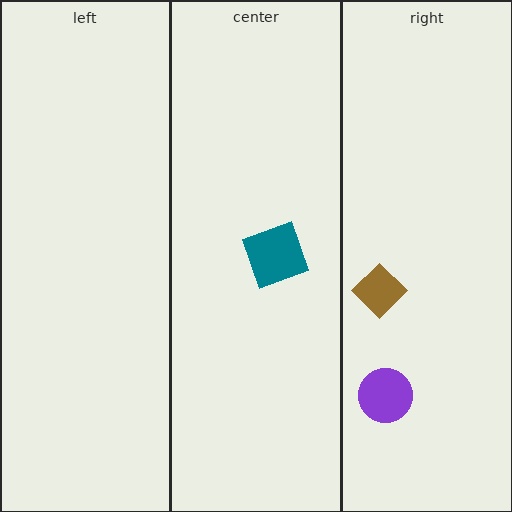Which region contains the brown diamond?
The right region.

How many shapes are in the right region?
2.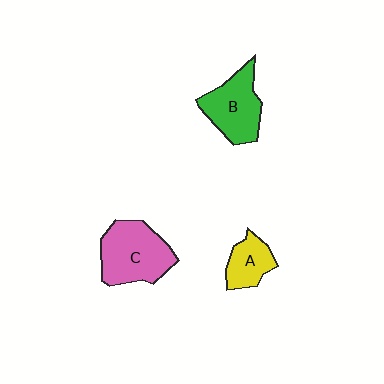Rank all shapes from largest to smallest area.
From largest to smallest: C (pink), B (green), A (yellow).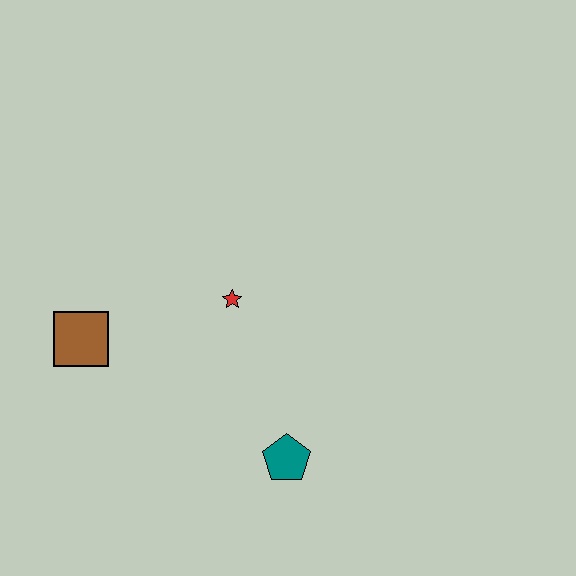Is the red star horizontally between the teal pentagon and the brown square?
Yes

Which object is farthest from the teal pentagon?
The brown square is farthest from the teal pentagon.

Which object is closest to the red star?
The brown square is closest to the red star.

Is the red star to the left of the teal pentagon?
Yes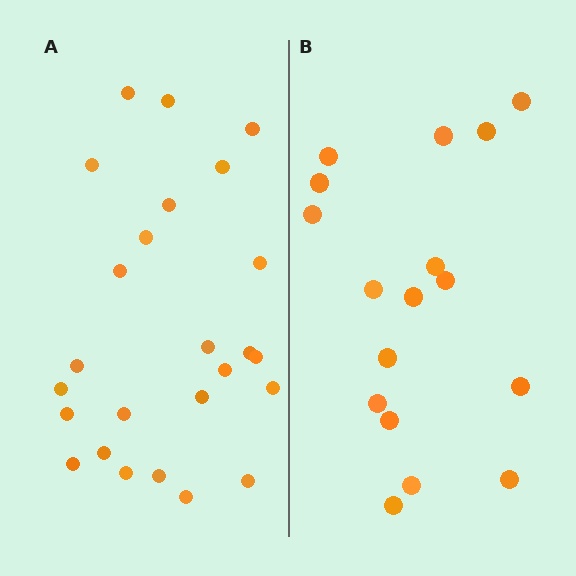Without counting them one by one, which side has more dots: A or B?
Region A (the left region) has more dots.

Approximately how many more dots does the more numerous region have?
Region A has roughly 8 or so more dots than region B.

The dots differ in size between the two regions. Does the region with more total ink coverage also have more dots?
No. Region B has more total ink coverage because its dots are larger, but region A actually contains more individual dots. Total area can be misleading — the number of items is what matters here.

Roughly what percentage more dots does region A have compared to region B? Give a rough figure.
About 45% more.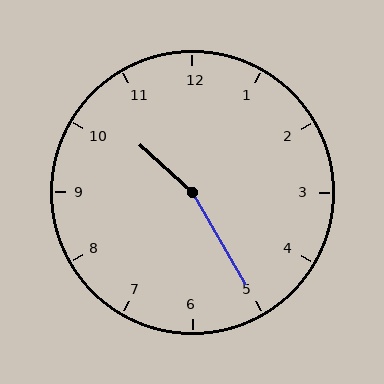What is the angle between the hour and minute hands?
Approximately 162 degrees.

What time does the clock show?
10:25.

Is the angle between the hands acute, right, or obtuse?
It is obtuse.